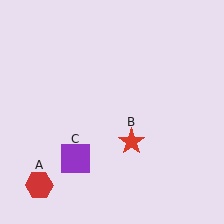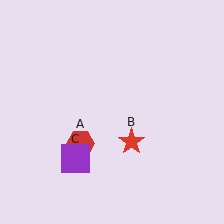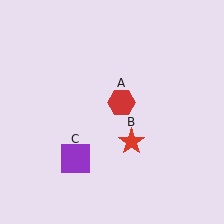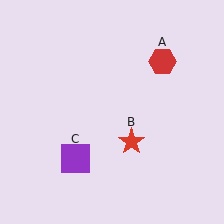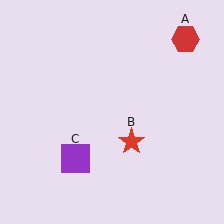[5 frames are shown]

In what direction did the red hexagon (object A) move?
The red hexagon (object A) moved up and to the right.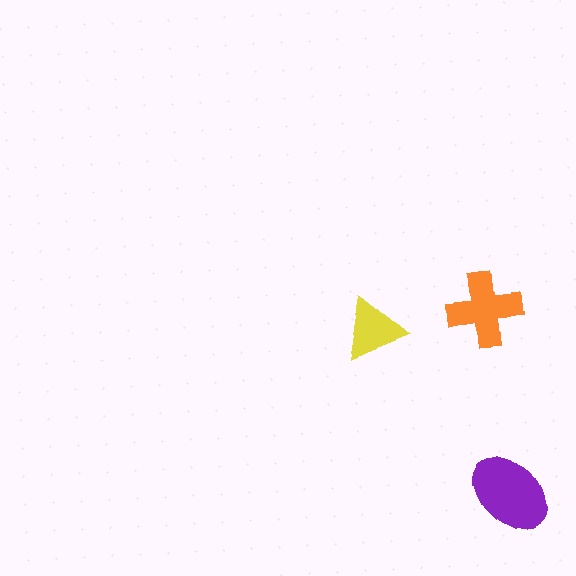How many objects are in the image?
There are 3 objects in the image.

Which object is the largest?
The purple ellipse.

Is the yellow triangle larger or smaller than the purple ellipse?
Smaller.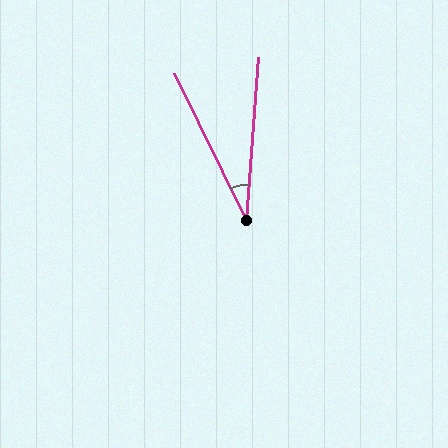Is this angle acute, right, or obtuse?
It is acute.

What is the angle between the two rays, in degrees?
Approximately 30 degrees.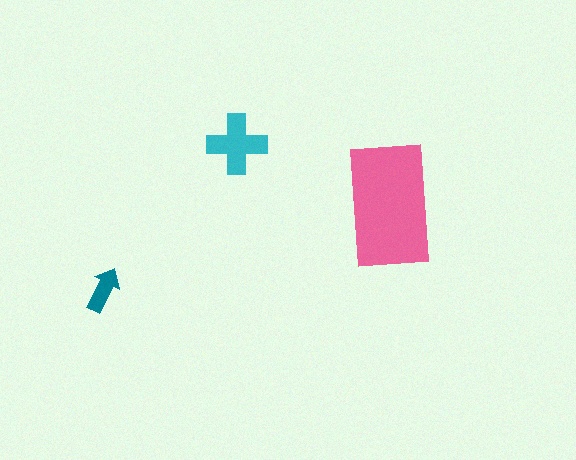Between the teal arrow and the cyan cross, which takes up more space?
The cyan cross.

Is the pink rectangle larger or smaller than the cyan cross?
Larger.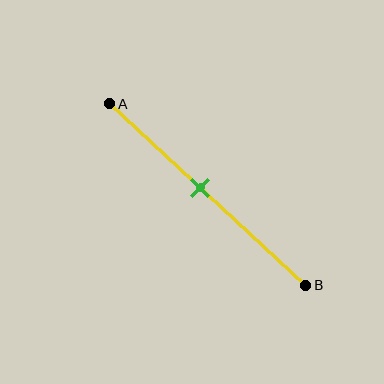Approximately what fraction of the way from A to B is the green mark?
The green mark is approximately 45% of the way from A to B.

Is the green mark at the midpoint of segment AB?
No, the mark is at about 45% from A, not at the 50% midpoint.